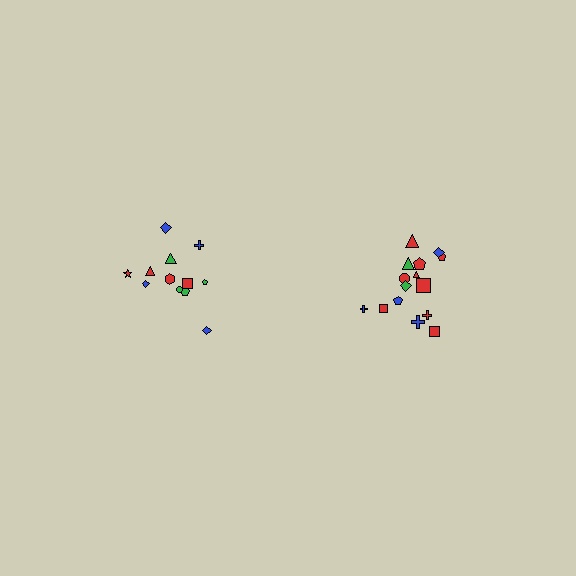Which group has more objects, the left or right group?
The right group.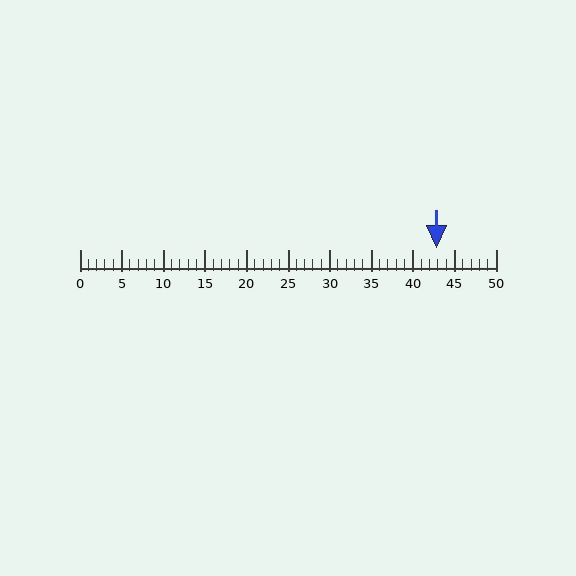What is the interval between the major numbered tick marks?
The major tick marks are spaced 5 units apart.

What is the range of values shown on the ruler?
The ruler shows values from 0 to 50.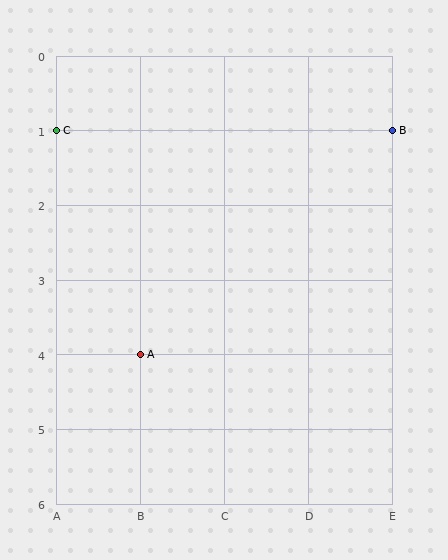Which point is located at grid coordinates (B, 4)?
Point A is at (B, 4).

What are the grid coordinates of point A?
Point A is at grid coordinates (B, 4).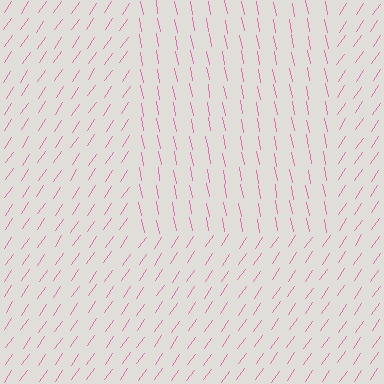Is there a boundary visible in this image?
Yes, there is a texture boundary formed by a change in line orientation.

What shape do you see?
I see a rectangle.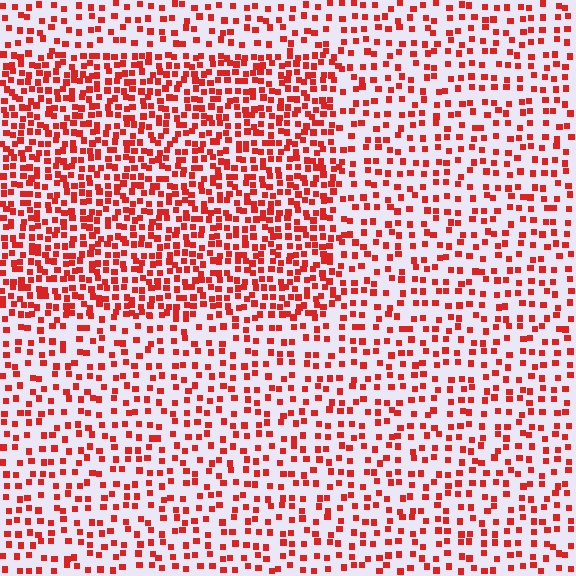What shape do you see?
I see a rectangle.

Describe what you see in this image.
The image contains small red elements arranged at two different densities. A rectangle-shaped region is visible where the elements are more densely packed than the surrounding area.